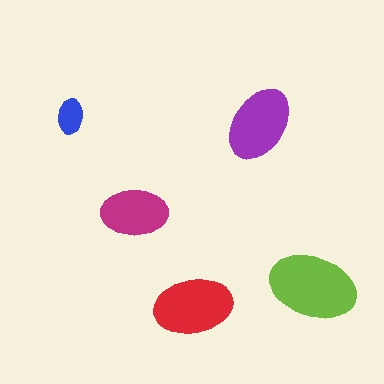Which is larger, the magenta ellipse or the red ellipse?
The red one.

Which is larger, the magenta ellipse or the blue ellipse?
The magenta one.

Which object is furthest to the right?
The lime ellipse is rightmost.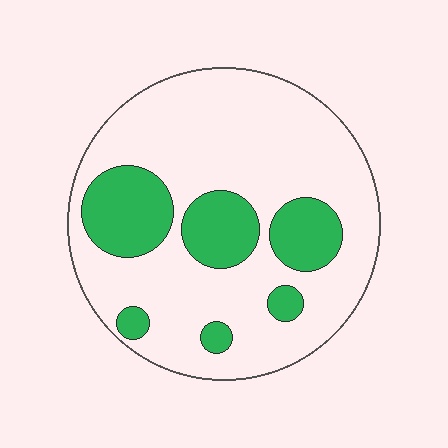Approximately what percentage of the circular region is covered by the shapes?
Approximately 25%.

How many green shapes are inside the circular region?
6.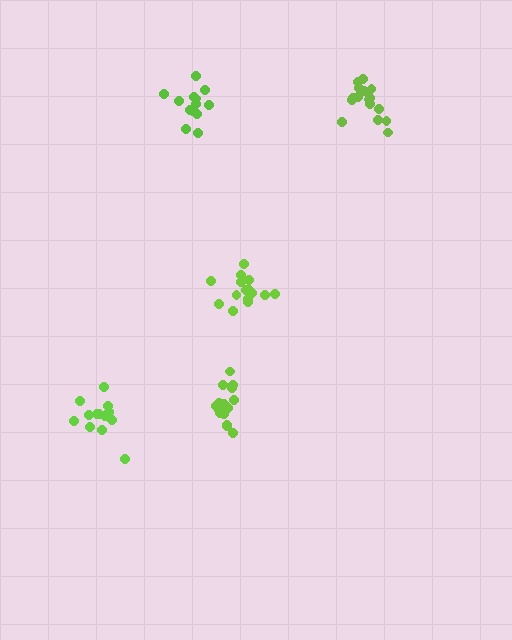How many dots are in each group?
Group 1: 16 dots, Group 2: 15 dots, Group 3: 17 dots, Group 4: 13 dots, Group 5: 13 dots (74 total).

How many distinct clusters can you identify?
There are 5 distinct clusters.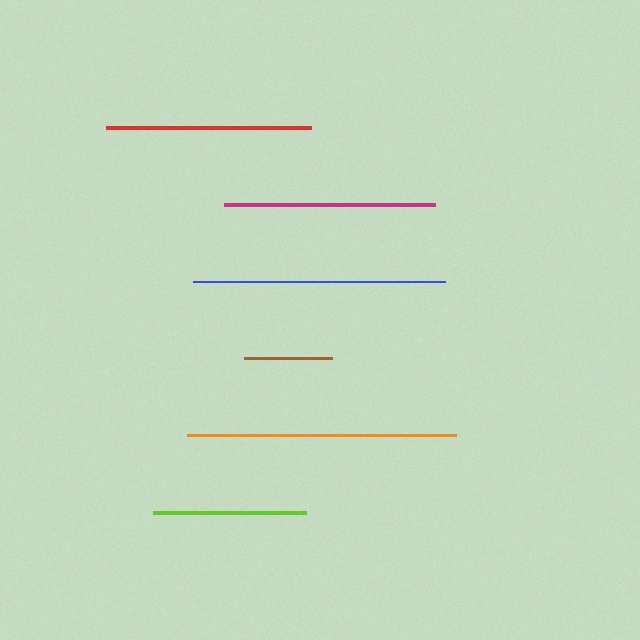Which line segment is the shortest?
The brown line is the shortest at approximately 88 pixels.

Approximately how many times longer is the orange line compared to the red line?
The orange line is approximately 1.3 times the length of the red line.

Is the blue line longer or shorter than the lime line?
The blue line is longer than the lime line.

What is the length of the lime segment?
The lime segment is approximately 153 pixels long.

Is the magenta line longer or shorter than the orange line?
The orange line is longer than the magenta line.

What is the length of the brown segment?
The brown segment is approximately 88 pixels long.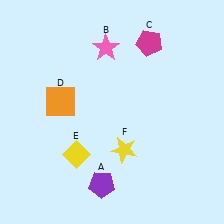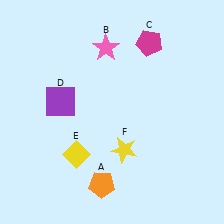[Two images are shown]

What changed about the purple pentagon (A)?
In Image 1, A is purple. In Image 2, it changed to orange.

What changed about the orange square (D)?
In Image 1, D is orange. In Image 2, it changed to purple.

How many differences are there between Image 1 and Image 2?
There are 2 differences between the two images.